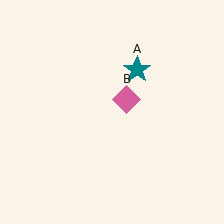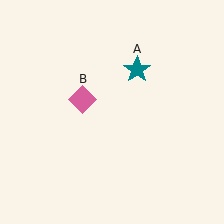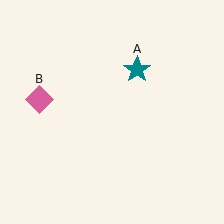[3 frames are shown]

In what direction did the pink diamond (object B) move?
The pink diamond (object B) moved left.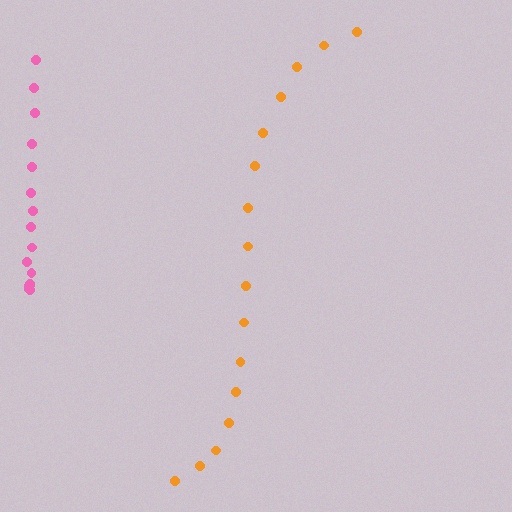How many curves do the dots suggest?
There are 2 distinct paths.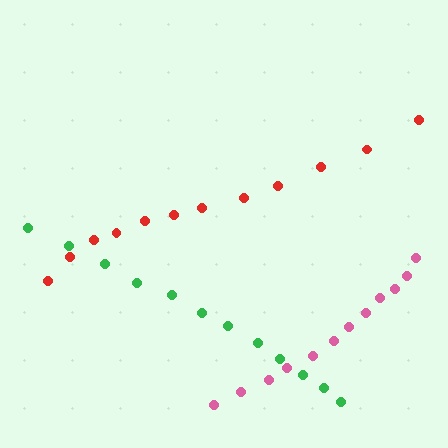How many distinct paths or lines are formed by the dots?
There are 3 distinct paths.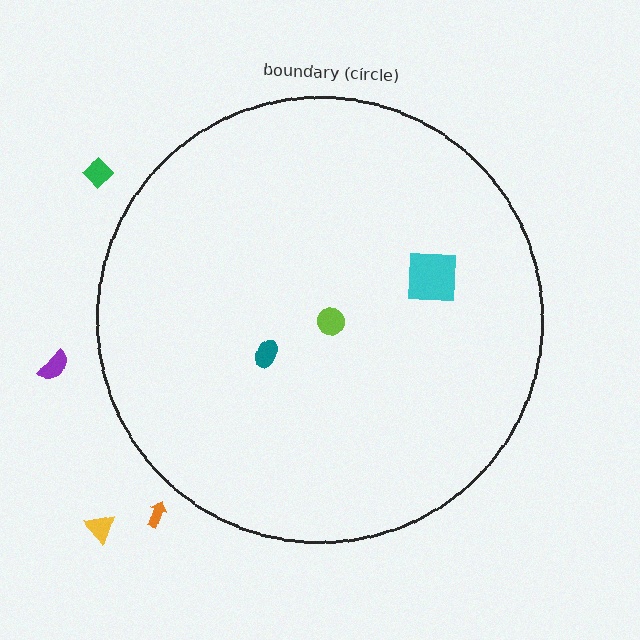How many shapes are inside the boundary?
3 inside, 4 outside.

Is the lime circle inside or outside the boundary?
Inside.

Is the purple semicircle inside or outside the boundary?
Outside.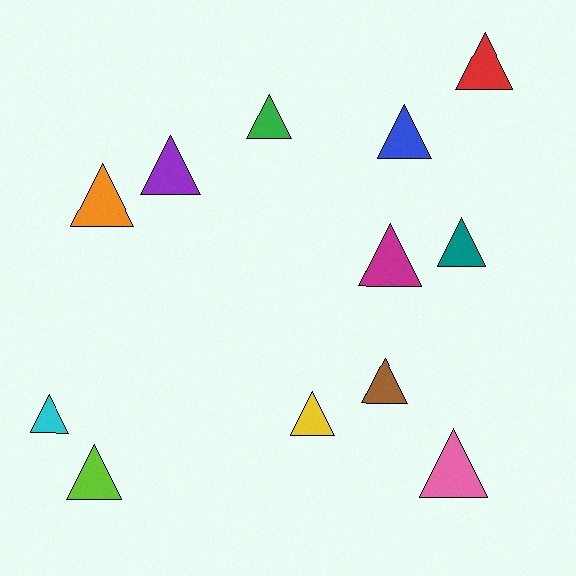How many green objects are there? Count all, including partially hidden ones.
There is 1 green object.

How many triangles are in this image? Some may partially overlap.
There are 12 triangles.